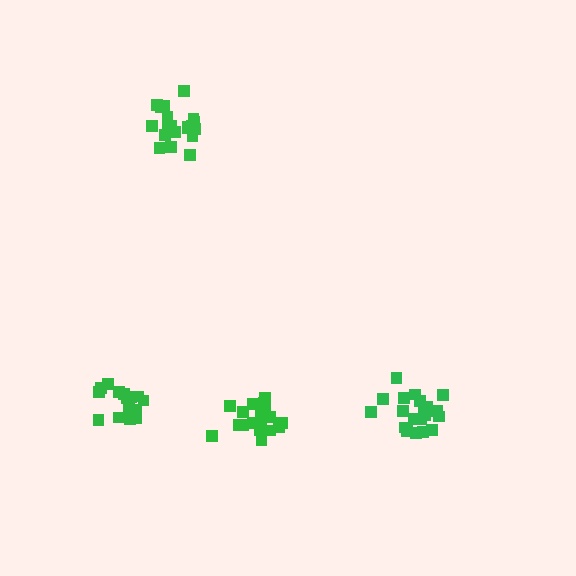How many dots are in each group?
Group 1: 20 dots, Group 2: 16 dots, Group 3: 20 dots, Group 4: 19 dots (75 total).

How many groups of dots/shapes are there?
There are 4 groups.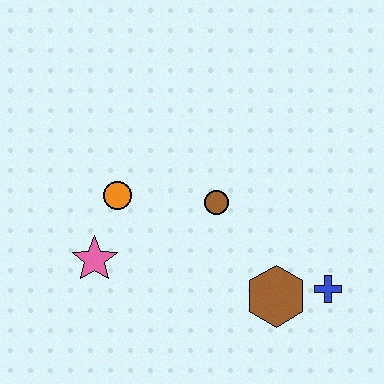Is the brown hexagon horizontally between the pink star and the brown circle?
No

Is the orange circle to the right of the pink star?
Yes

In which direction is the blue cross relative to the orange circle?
The blue cross is to the right of the orange circle.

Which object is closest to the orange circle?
The pink star is closest to the orange circle.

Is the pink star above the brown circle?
No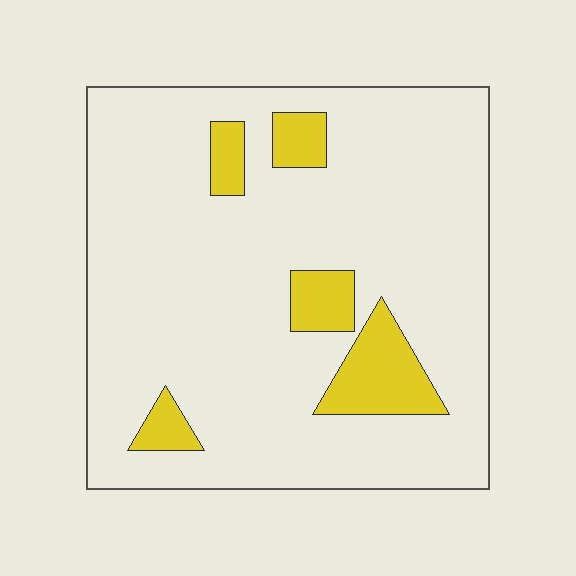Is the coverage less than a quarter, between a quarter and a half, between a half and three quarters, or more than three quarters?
Less than a quarter.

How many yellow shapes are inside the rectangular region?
5.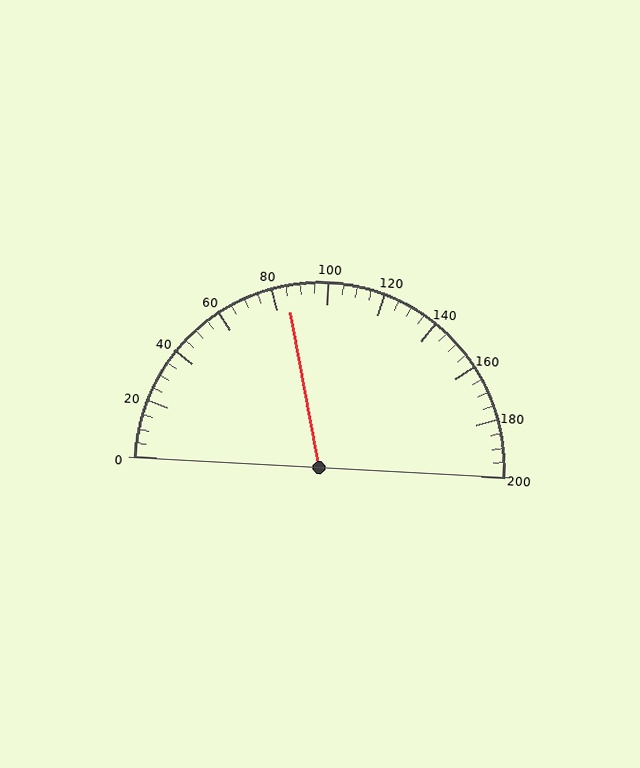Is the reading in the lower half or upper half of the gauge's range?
The reading is in the lower half of the range (0 to 200).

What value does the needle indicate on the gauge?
The needle indicates approximately 85.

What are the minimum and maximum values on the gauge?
The gauge ranges from 0 to 200.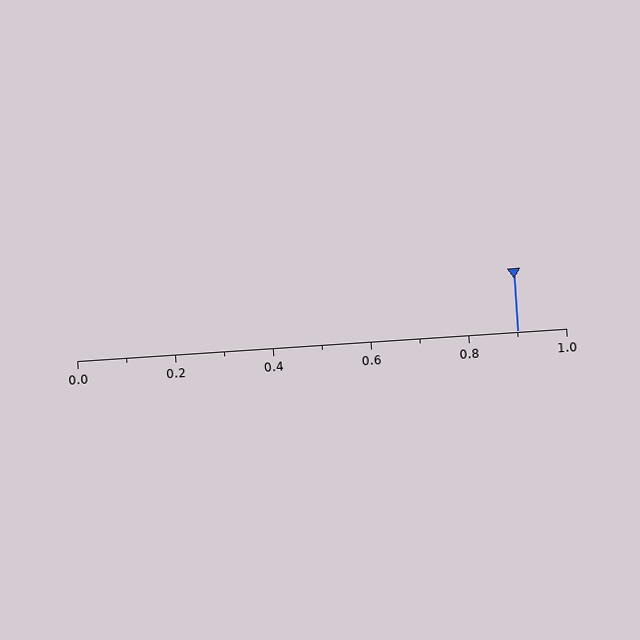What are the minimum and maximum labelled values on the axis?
The axis runs from 0.0 to 1.0.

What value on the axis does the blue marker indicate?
The marker indicates approximately 0.9.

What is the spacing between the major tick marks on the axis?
The major ticks are spaced 0.2 apart.